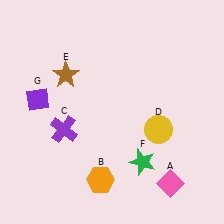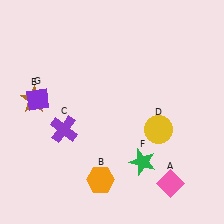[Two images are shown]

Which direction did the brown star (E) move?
The brown star (E) moved left.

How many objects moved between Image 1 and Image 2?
1 object moved between the two images.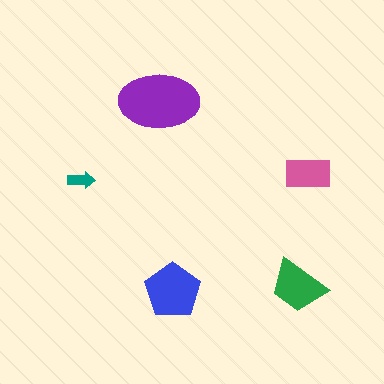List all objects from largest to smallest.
The purple ellipse, the blue pentagon, the green trapezoid, the pink rectangle, the teal arrow.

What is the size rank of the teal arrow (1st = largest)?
5th.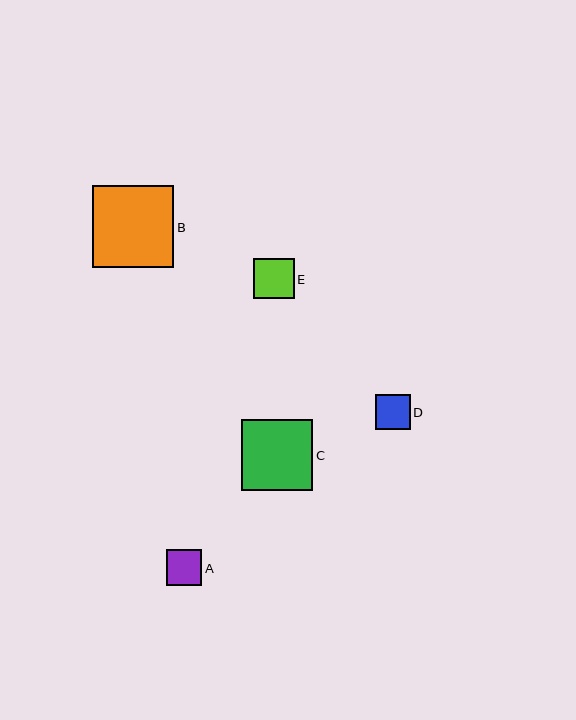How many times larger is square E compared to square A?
Square E is approximately 1.1 times the size of square A.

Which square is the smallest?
Square D is the smallest with a size of approximately 35 pixels.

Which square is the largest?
Square B is the largest with a size of approximately 81 pixels.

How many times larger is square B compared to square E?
Square B is approximately 2.0 times the size of square E.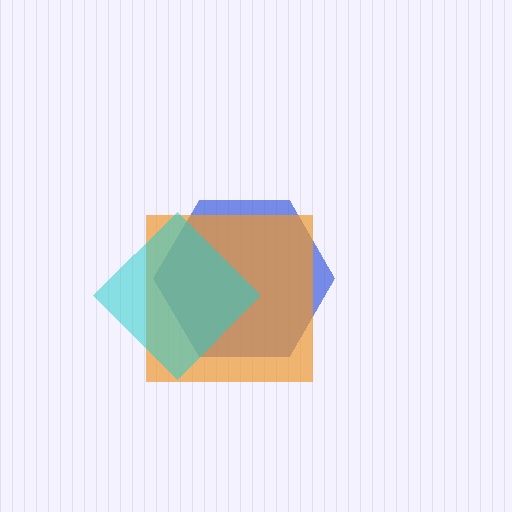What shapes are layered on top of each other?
The layered shapes are: a blue hexagon, an orange square, a cyan diamond.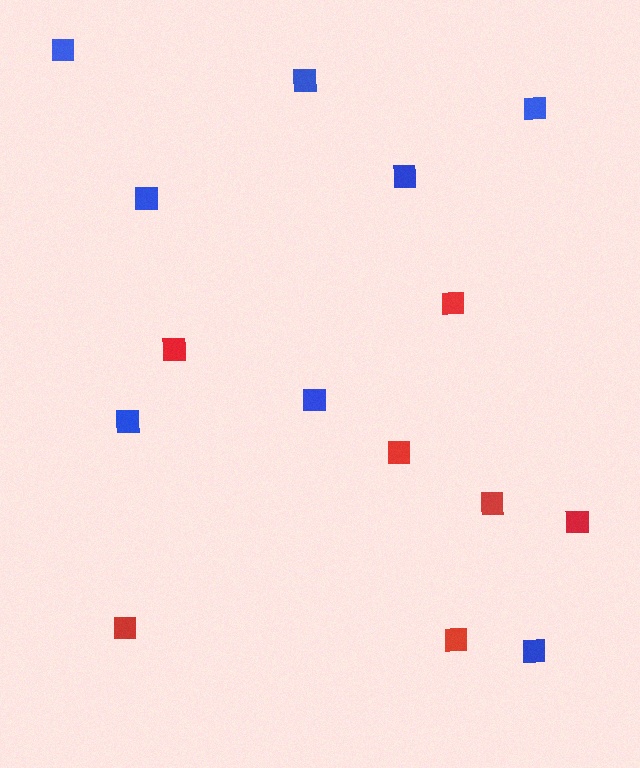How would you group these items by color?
There are 2 groups: one group of red squares (7) and one group of blue squares (8).